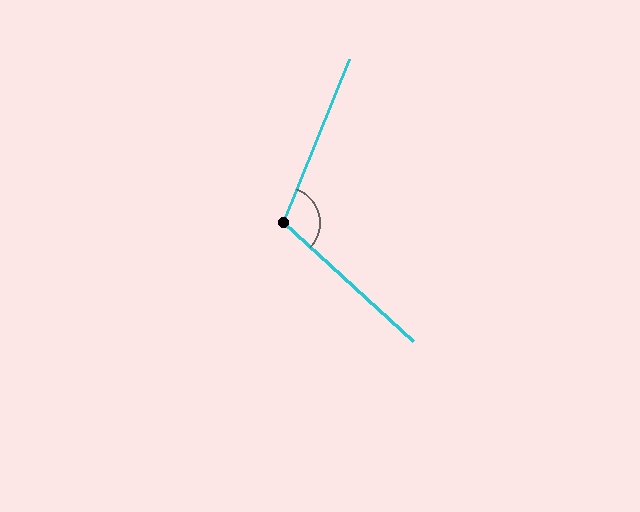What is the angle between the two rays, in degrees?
Approximately 111 degrees.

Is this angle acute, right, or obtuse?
It is obtuse.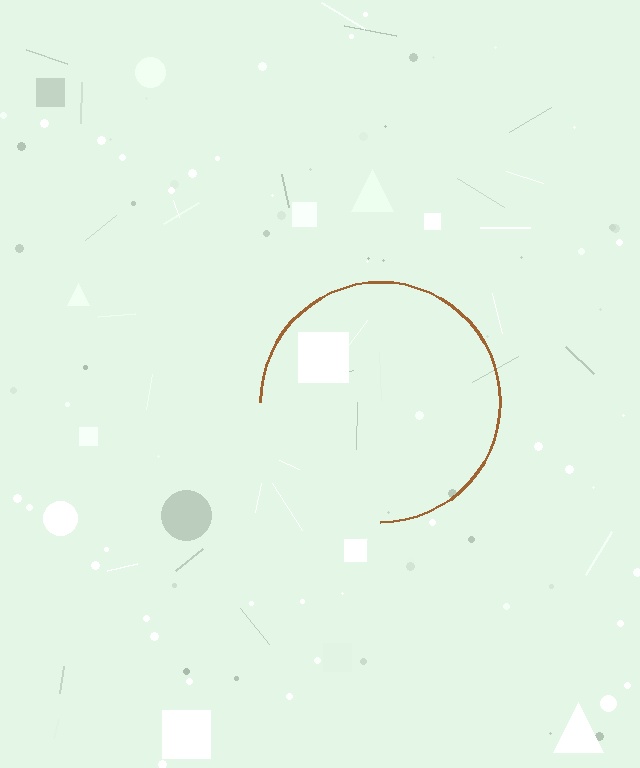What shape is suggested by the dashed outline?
The dashed outline suggests a circle.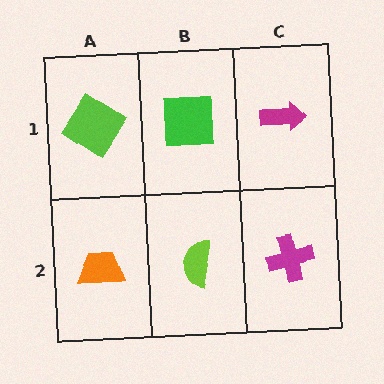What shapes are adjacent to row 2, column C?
A magenta arrow (row 1, column C), a lime semicircle (row 2, column B).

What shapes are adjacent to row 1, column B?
A lime semicircle (row 2, column B), a lime diamond (row 1, column A), a magenta arrow (row 1, column C).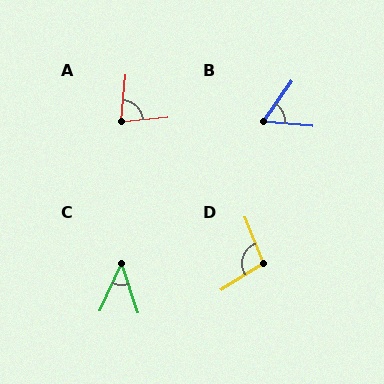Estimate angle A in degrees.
Approximately 79 degrees.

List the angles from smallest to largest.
C (44°), B (60°), A (79°), D (99°).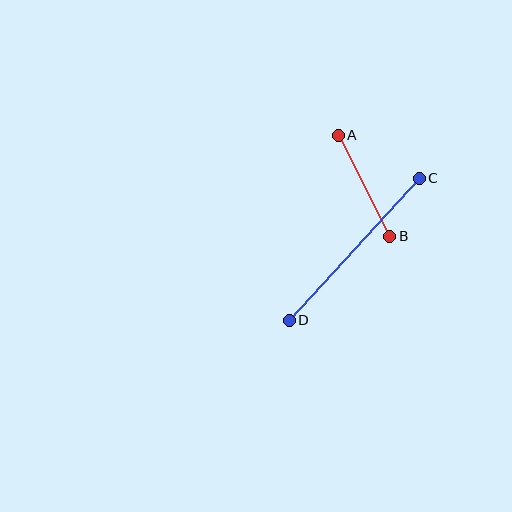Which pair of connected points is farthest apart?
Points C and D are farthest apart.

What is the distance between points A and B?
The distance is approximately 113 pixels.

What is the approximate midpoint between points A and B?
The midpoint is at approximately (364, 186) pixels.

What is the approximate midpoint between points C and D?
The midpoint is at approximately (354, 249) pixels.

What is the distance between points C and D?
The distance is approximately 193 pixels.